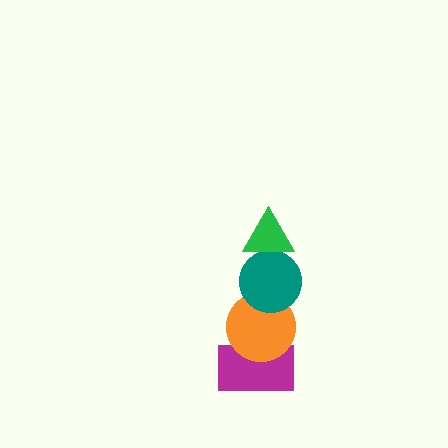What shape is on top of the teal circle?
The green triangle is on top of the teal circle.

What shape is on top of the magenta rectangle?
The orange circle is on top of the magenta rectangle.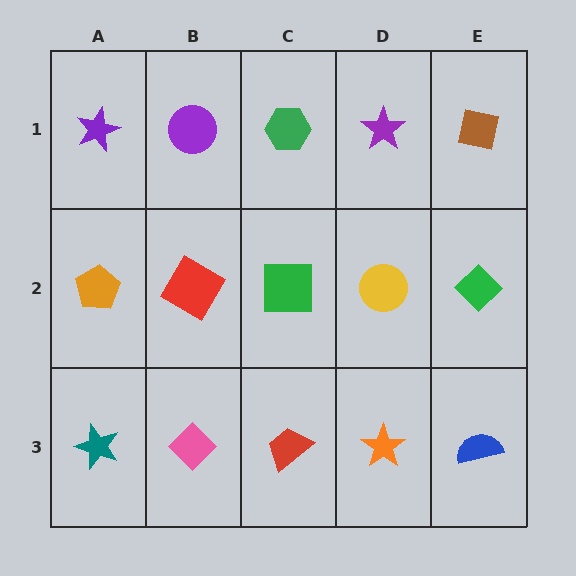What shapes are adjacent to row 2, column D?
A purple star (row 1, column D), an orange star (row 3, column D), a green square (row 2, column C), a green diamond (row 2, column E).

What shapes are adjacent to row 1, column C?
A green square (row 2, column C), a purple circle (row 1, column B), a purple star (row 1, column D).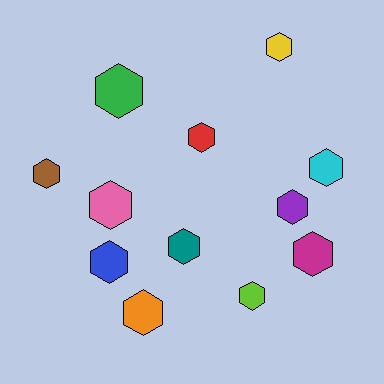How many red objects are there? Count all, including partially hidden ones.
There is 1 red object.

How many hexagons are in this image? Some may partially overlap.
There are 12 hexagons.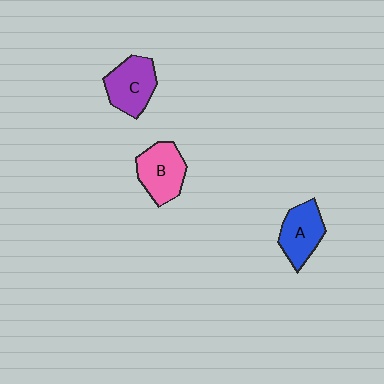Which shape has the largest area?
Shape C (purple).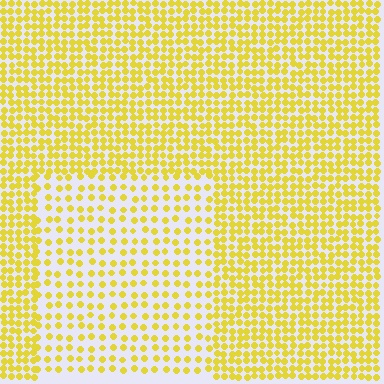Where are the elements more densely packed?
The elements are more densely packed outside the rectangle boundary.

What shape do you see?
I see a rectangle.